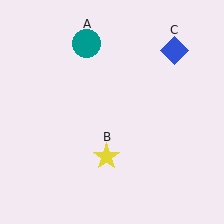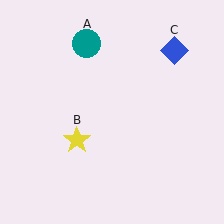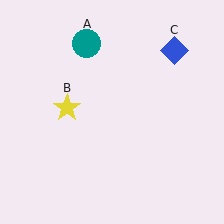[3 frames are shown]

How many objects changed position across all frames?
1 object changed position: yellow star (object B).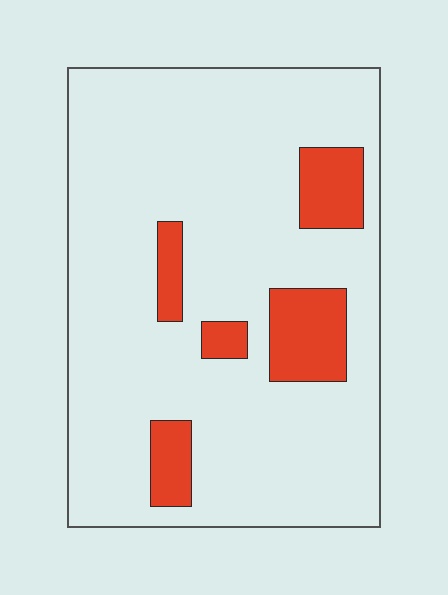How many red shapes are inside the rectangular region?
5.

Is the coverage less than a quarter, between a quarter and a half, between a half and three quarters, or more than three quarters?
Less than a quarter.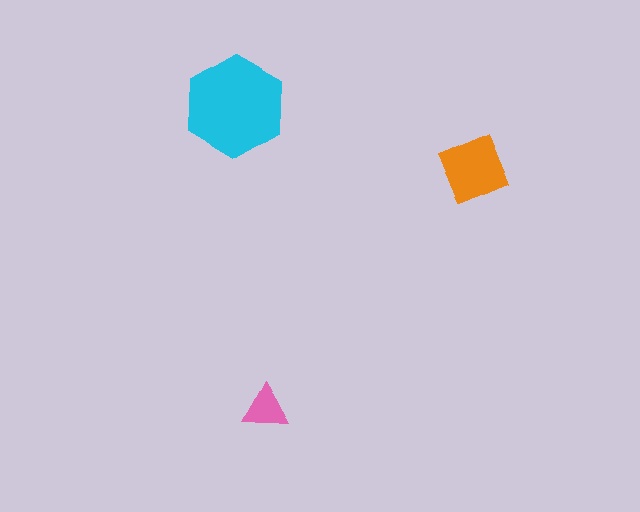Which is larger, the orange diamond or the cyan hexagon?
The cyan hexagon.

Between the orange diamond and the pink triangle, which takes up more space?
The orange diamond.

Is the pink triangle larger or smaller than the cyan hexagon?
Smaller.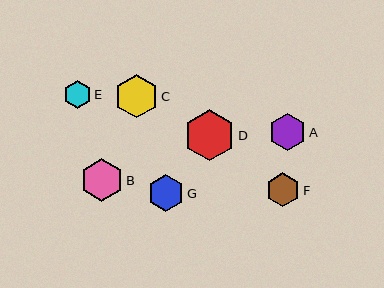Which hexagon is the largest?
Hexagon D is the largest with a size of approximately 51 pixels.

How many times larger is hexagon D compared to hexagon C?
Hexagon D is approximately 1.2 times the size of hexagon C.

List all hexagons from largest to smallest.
From largest to smallest: D, C, B, A, G, F, E.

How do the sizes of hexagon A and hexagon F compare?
Hexagon A and hexagon F are approximately the same size.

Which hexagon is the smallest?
Hexagon E is the smallest with a size of approximately 27 pixels.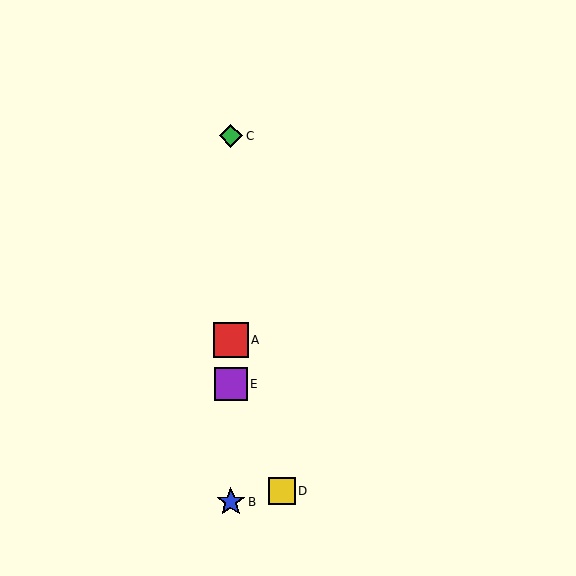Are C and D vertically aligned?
No, C is at x≈231 and D is at x≈282.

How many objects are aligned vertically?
4 objects (A, B, C, E) are aligned vertically.